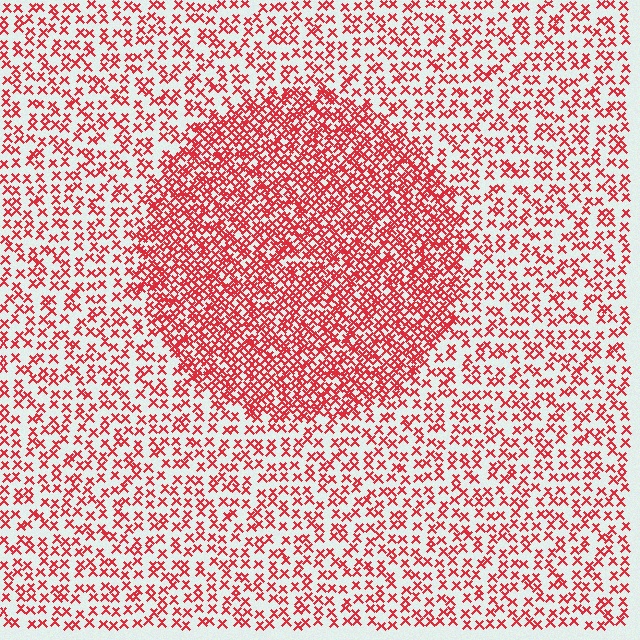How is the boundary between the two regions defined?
The boundary is defined by a change in element density (approximately 2.2x ratio). All elements are the same color, size, and shape.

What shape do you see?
I see a circle.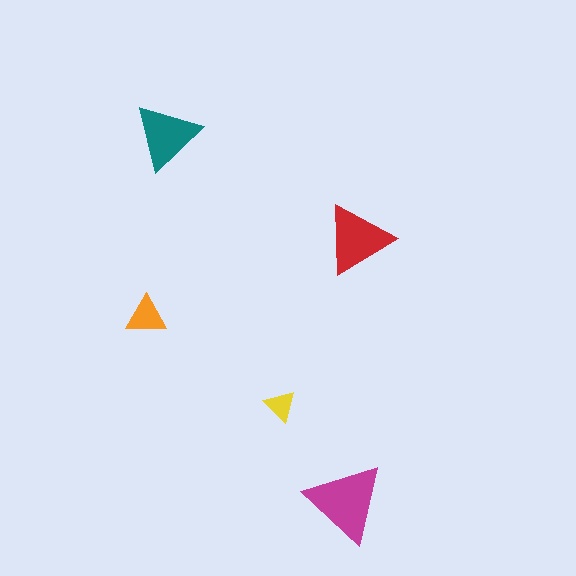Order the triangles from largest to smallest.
the magenta one, the red one, the teal one, the orange one, the yellow one.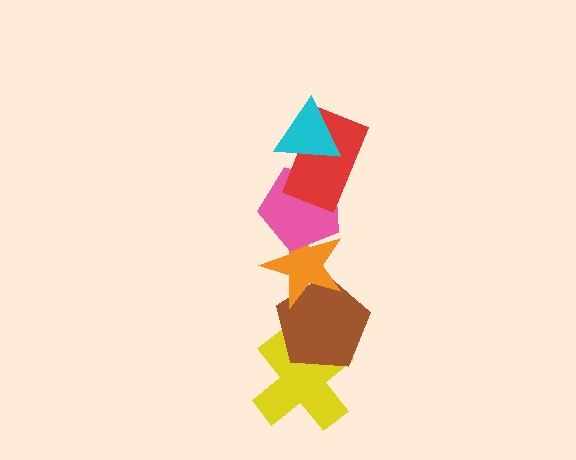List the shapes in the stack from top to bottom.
From top to bottom: the cyan triangle, the red rectangle, the pink pentagon, the orange star, the brown pentagon, the yellow cross.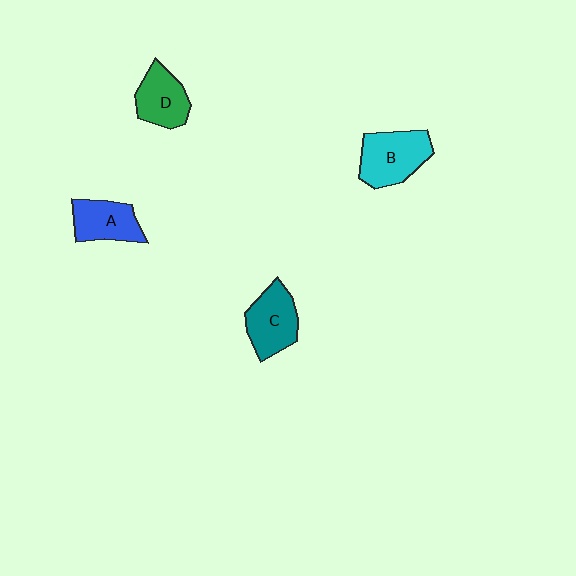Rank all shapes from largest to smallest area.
From largest to smallest: B (cyan), C (teal), A (blue), D (green).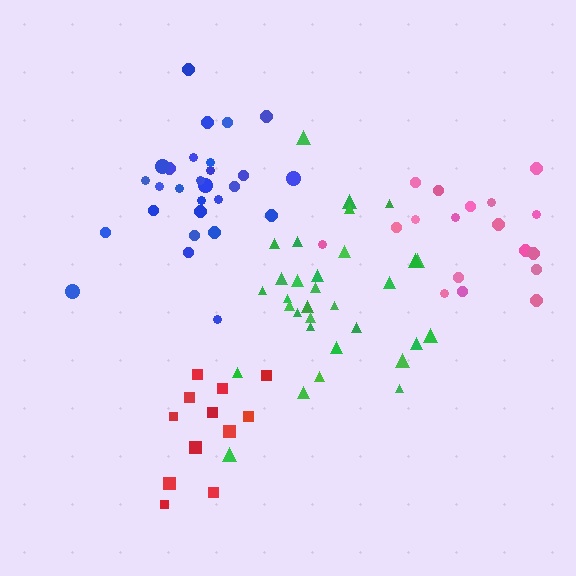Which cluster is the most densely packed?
Red.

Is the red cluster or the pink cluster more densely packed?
Red.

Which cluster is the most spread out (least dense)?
Pink.